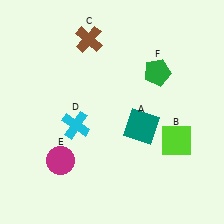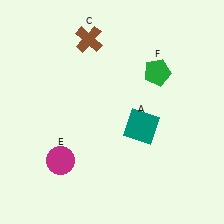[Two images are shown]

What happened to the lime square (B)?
The lime square (B) was removed in Image 2. It was in the bottom-right area of Image 1.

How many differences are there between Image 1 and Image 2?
There are 2 differences between the two images.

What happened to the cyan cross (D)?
The cyan cross (D) was removed in Image 2. It was in the bottom-left area of Image 1.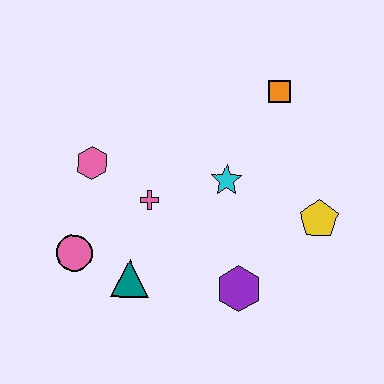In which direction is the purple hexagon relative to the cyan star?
The purple hexagon is below the cyan star.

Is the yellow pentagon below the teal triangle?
No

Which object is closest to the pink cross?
The pink hexagon is closest to the pink cross.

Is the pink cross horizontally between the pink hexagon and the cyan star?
Yes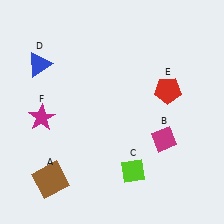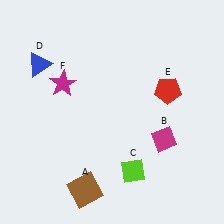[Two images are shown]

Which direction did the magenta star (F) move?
The magenta star (F) moved up.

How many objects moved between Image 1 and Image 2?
2 objects moved between the two images.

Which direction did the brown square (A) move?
The brown square (A) moved right.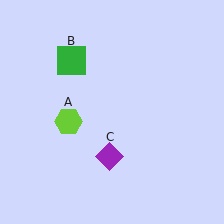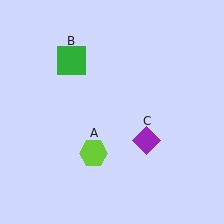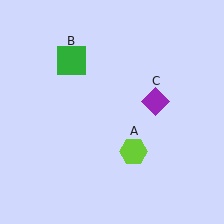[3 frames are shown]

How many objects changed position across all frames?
2 objects changed position: lime hexagon (object A), purple diamond (object C).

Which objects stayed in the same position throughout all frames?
Green square (object B) remained stationary.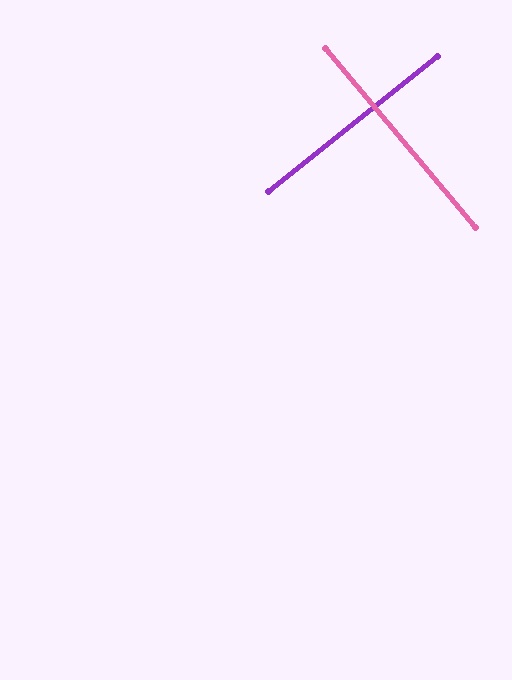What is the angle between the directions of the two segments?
Approximately 89 degrees.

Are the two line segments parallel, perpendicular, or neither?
Perpendicular — they meet at approximately 89°.